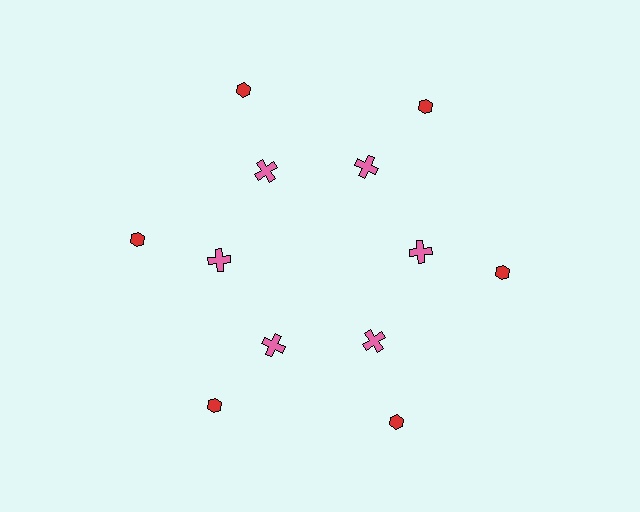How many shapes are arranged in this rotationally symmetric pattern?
There are 12 shapes, arranged in 6 groups of 2.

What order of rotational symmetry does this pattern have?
This pattern has 6-fold rotational symmetry.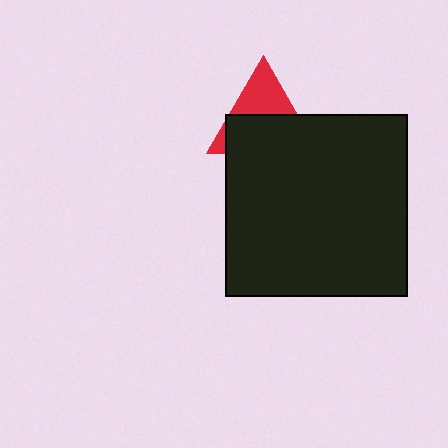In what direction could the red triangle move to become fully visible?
The red triangle could move up. That would shift it out from behind the black square entirely.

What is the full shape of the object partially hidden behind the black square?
The partially hidden object is a red triangle.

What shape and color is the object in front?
The object in front is a black square.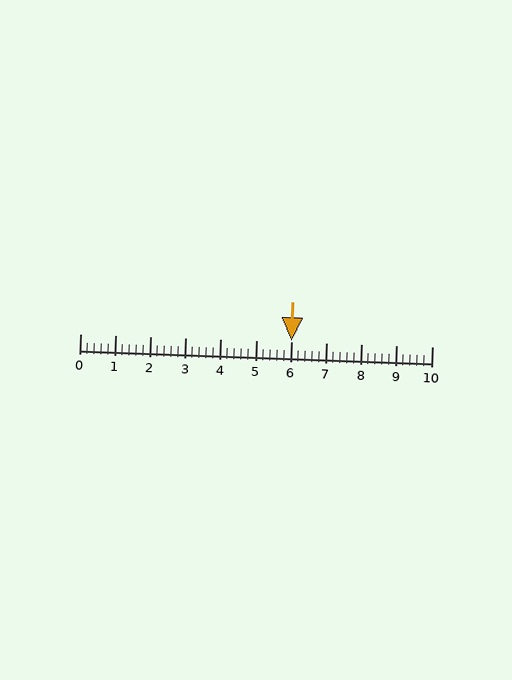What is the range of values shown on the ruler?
The ruler shows values from 0 to 10.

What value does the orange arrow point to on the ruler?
The orange arrow points to approximately 6.0.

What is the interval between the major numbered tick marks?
The major tick marks are spaced 1 units apart.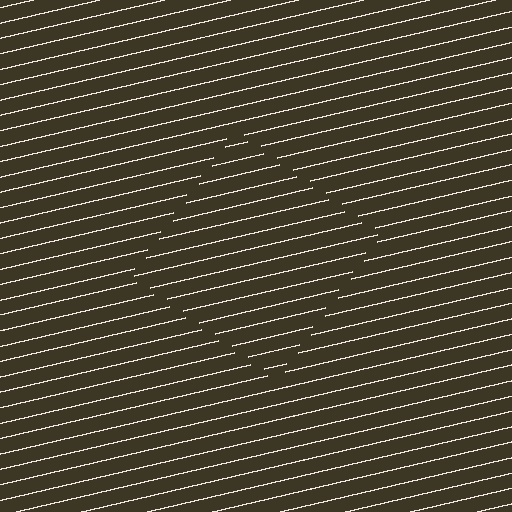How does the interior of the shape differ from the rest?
The interior of the shape contains the same grating, shifted by half a period — the contour is defined by the phase discontinuity where line-ends from the inner and outer gratings abut.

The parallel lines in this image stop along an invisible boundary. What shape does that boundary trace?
An illusory square. The interior of the shape contains the same grating, shifted by half a period — the contour is defined by the phase discontinuity where line-ends from the inner and outer gratings abut.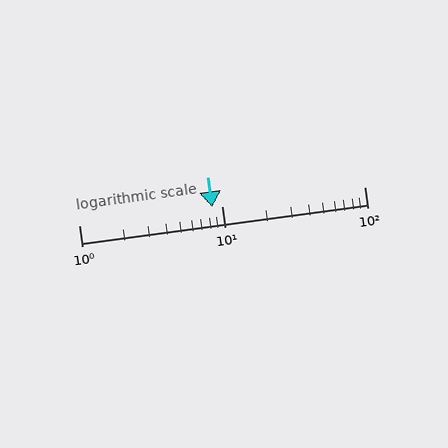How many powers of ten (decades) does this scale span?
The scale spans 2 decades, from 1 to 100.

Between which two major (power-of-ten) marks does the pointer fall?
The pointer is between 1 and 10.